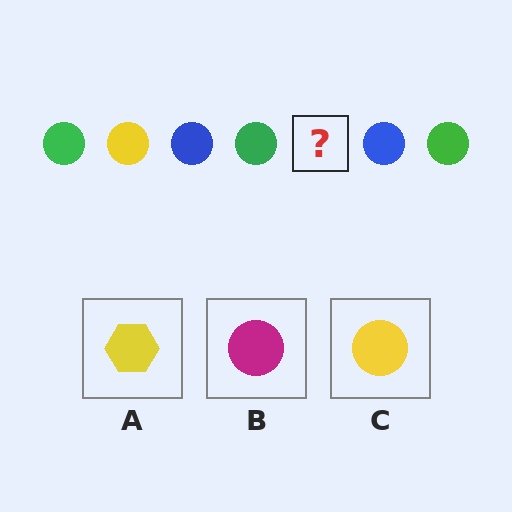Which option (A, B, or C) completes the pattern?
C.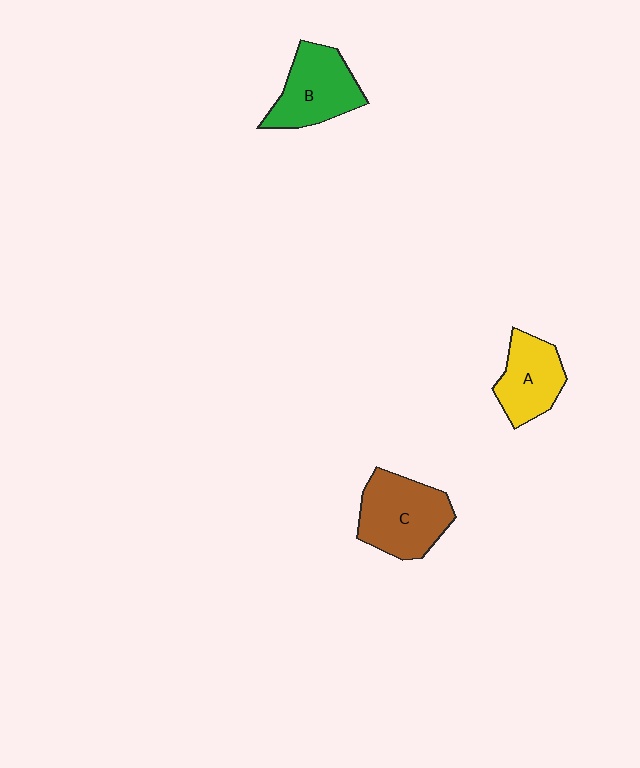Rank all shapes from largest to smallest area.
From largest to smallest: C (brown), B (green), A (yellow).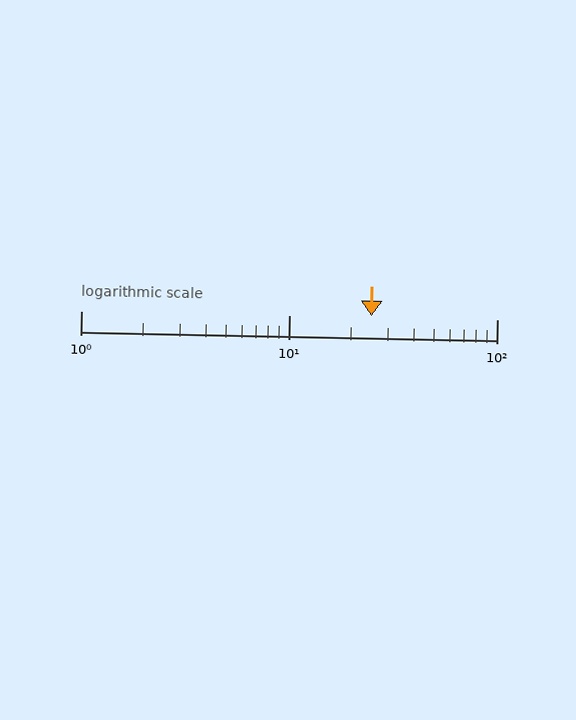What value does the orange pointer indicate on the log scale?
The pointer indicates approximately 25.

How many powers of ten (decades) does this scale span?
The scale spans 2 decades, from 1 to 100.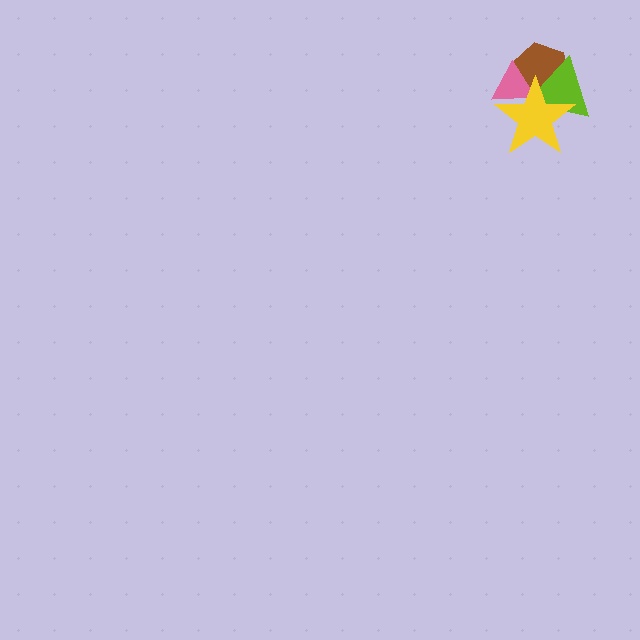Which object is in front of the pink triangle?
The yellow star is in front of the pink triangle.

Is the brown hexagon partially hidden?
Yes, it is partially covered by another shape.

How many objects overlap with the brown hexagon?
3 objects overlap with the brown hexagon.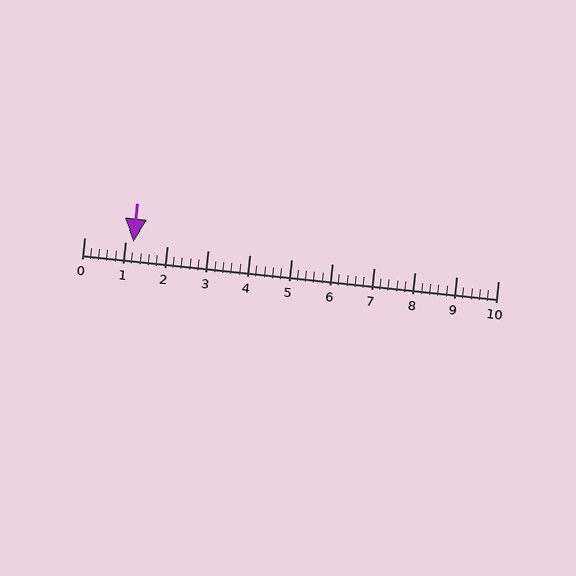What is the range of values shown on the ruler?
The ruler shows values from 0 to 10.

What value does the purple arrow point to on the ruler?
The purple arrow points to approximately 1.2.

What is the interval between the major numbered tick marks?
The major tick marks are spaced 1 units apart.